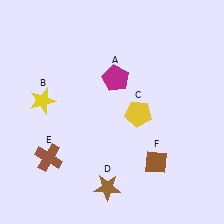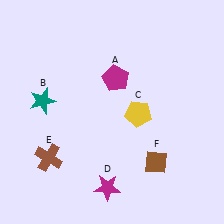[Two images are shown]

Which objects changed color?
B changed from yellow to teal. D changed from brown to magenta.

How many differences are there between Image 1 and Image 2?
There are 2 differences between the two images.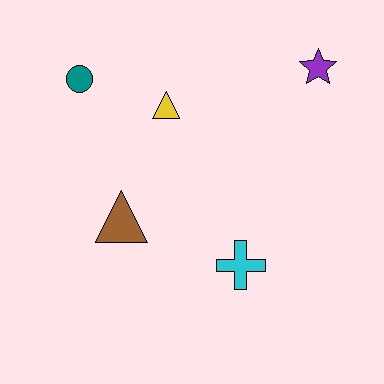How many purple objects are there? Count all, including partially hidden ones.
There is 1 purple object.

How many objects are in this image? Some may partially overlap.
There are 5 objects.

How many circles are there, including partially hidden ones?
There is 1 circle.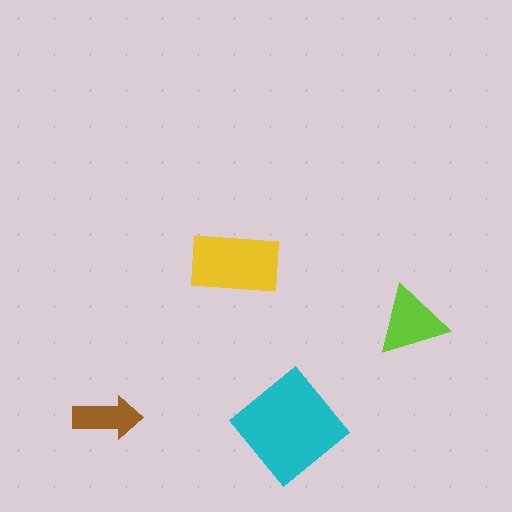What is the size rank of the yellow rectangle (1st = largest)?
2nd.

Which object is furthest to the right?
The lime triangle is rightmost.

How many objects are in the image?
There are 4 objects in the image.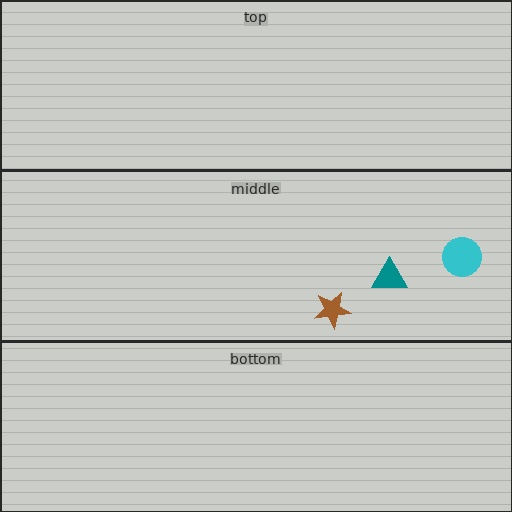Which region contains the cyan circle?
The middle region.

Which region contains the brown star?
The middle region.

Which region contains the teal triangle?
The middle region.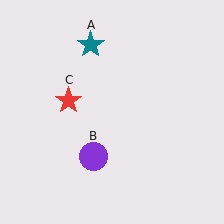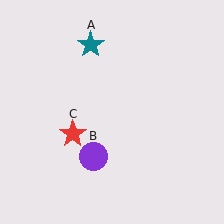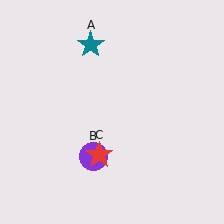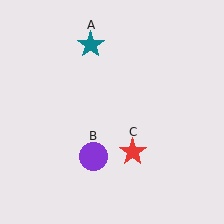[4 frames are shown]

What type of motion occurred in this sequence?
The red star (object C) rotated counterclockwise around the center of the scene.